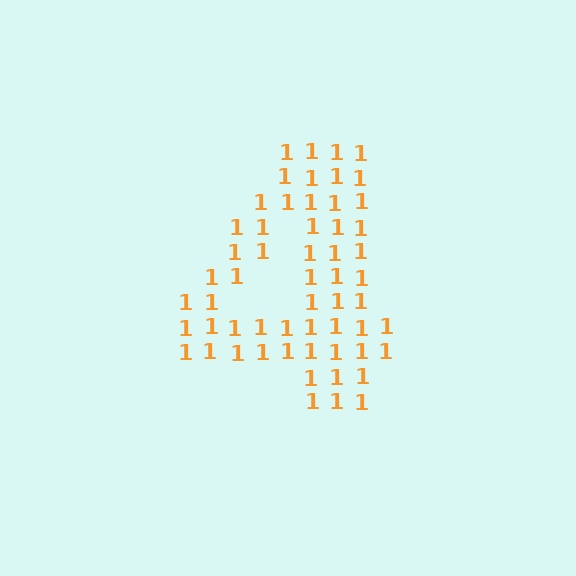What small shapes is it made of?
It is made of small digit 1's.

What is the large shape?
The large shape is the digit 4.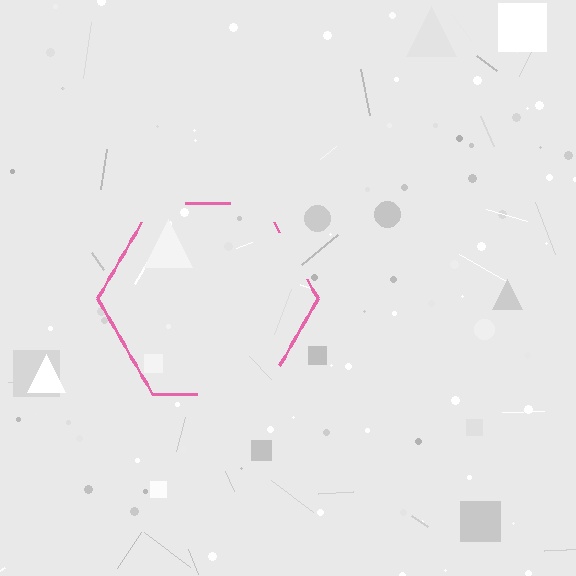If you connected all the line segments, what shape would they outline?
They would outline a hexagon.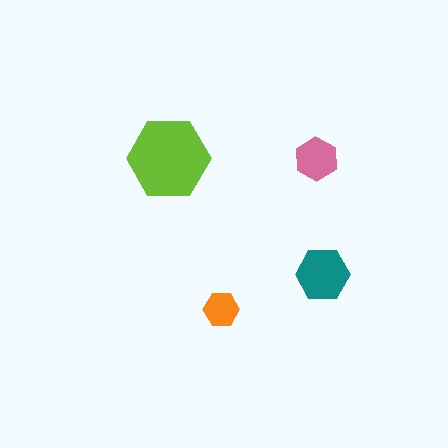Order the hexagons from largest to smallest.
the lime one, the teal one, the pink one, the orange one.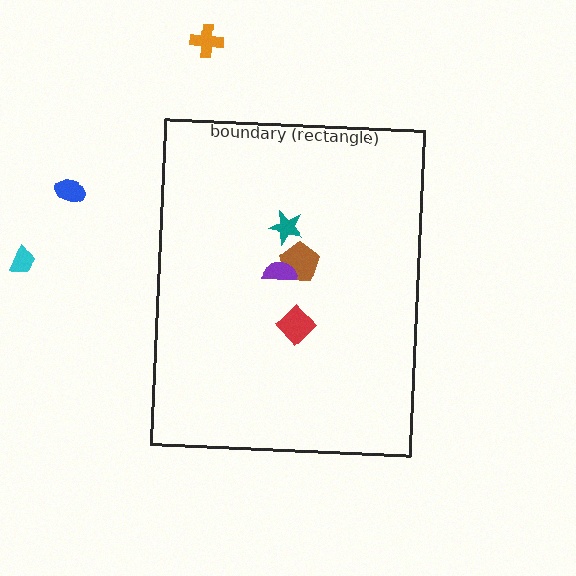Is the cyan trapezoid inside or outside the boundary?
Outside.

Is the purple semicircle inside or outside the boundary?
Inside.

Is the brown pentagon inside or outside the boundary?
Inside.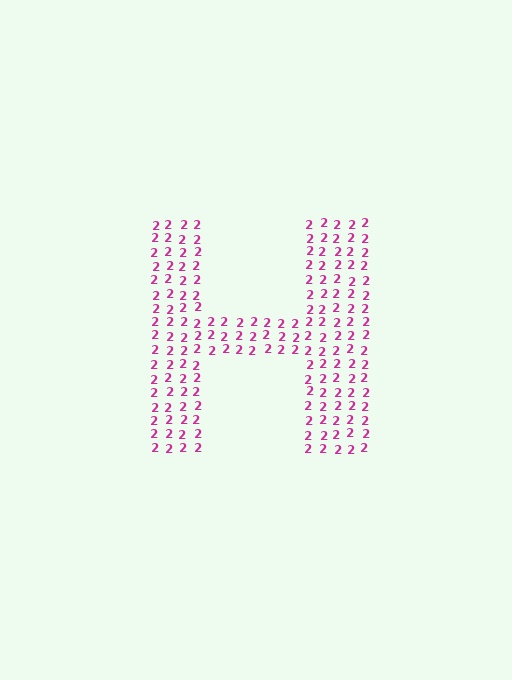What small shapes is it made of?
It is made of small digit 2's.